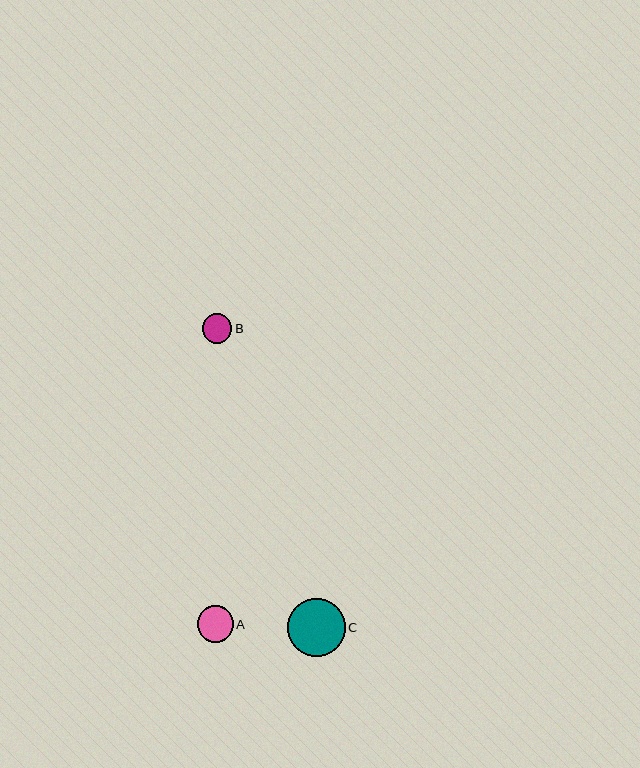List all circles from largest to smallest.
From largest to smallest: C, A, B.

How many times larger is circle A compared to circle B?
Circle A is approximately 1.2 times the size of circle B.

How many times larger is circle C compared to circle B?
Circle C is approximately 2.0 times the size of circle B.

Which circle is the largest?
Circle C is the largest with a size of approximately 58 pixels.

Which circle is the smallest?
Circle B is the smallest with a size of approximately 30 pixels.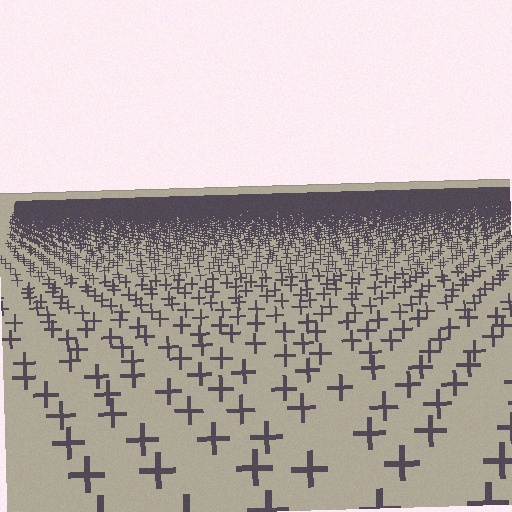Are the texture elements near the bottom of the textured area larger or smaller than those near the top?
Larger. Near the bottom, elements are closer to the viewer and appear at a bigger on-screen size.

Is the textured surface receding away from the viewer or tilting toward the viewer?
The surface is receding away from the viewer. Texture elements get smaller and denser toward the top.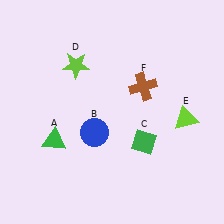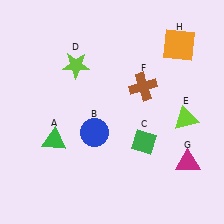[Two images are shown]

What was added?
A magenta triangle (G), an orange square (H) were added in Image 2.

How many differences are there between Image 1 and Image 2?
There are 2 differences between the two images.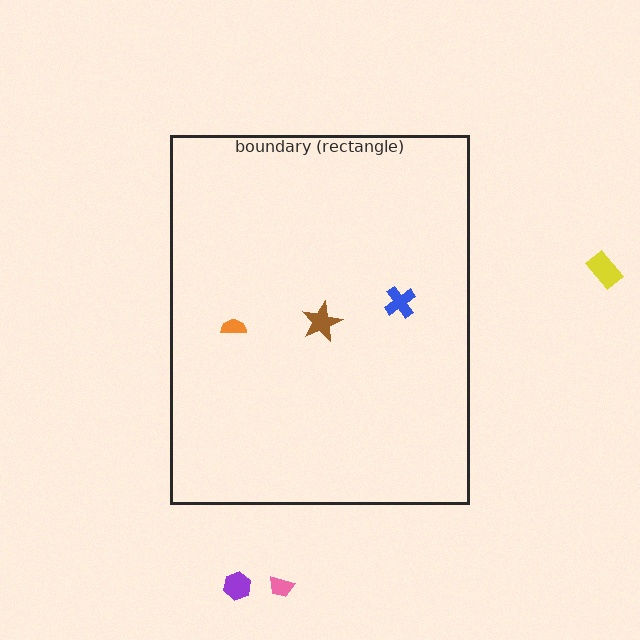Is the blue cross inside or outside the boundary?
Inside.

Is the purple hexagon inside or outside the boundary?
Outside.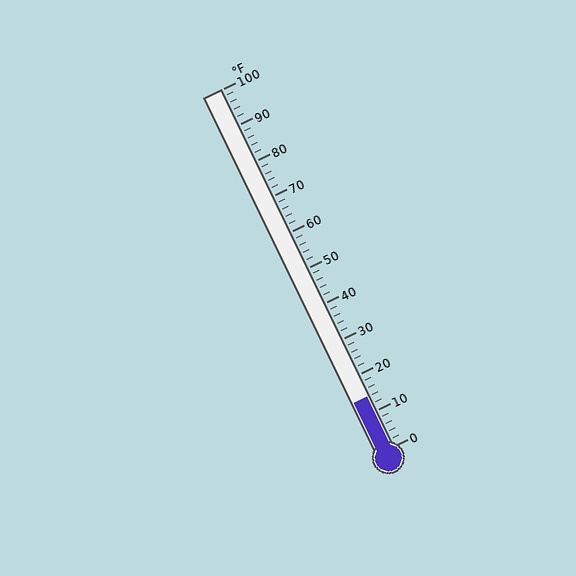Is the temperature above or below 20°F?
The temperature is below 20°F.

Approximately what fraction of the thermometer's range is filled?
The thermometer is filled to approximately 15% of its range.